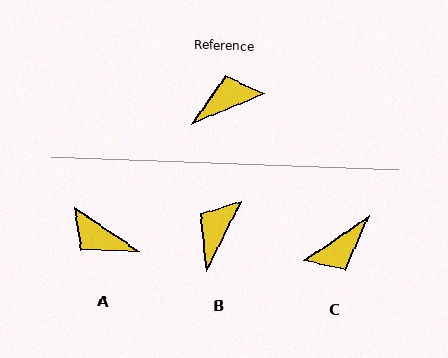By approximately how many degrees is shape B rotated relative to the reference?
Approximately 41 degrees counter-clockwise.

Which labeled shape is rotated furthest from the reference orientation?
C, about 169 degrees away.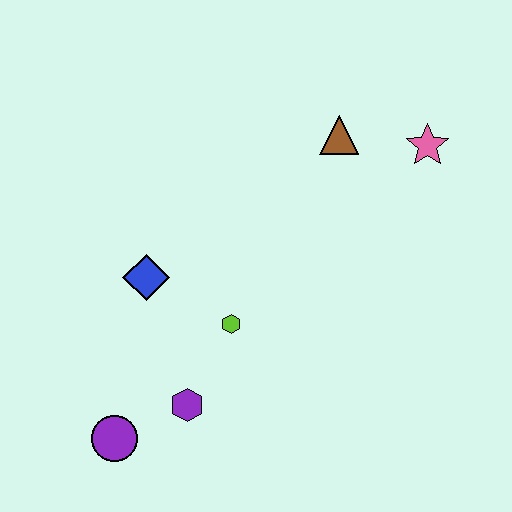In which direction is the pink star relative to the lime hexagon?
The pink star is to the right of the lime hexagon.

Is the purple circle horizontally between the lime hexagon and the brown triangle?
No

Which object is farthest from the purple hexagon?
The pink star is farthest from the purple hexagon.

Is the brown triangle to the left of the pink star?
Yes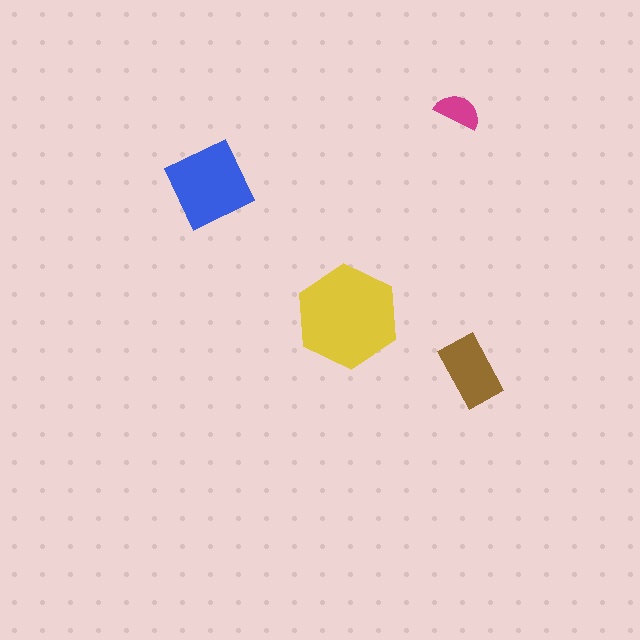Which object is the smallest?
The magenta semicircle.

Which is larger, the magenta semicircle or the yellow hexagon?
The yellow hexagon.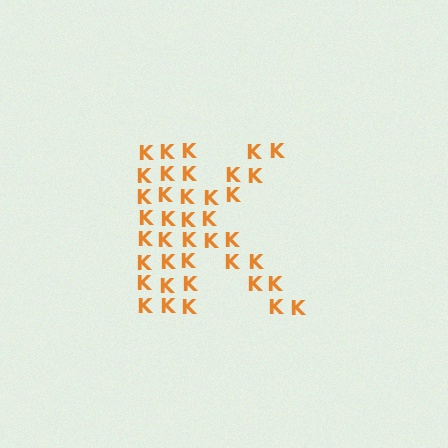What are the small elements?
The small elements are letter K's.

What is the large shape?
The large shape is the letter K.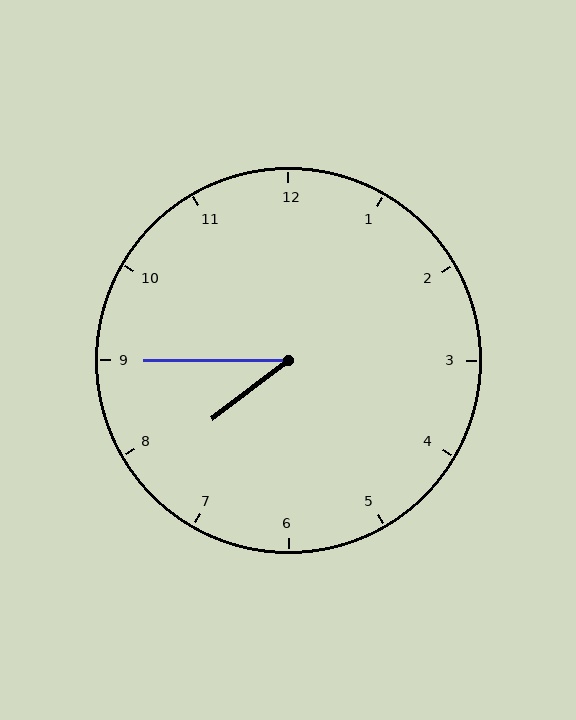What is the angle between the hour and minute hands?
Approximately 38 degrees.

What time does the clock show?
7:45.